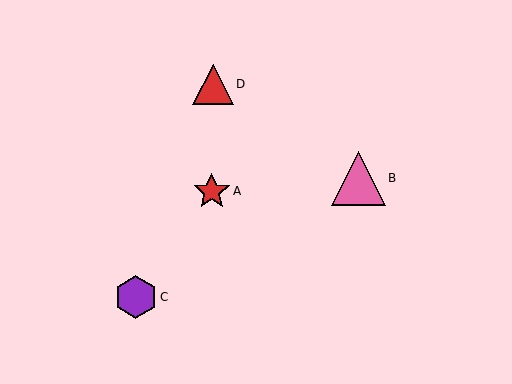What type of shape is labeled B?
Shape B is a pink triangle.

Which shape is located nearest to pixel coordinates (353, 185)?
The pink triangle (labeled B) at (358, 178) is nearest to that location.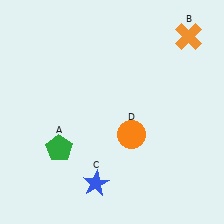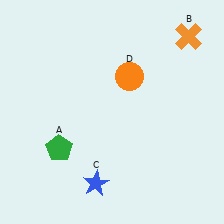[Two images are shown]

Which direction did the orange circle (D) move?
The orange circle (D) moved up.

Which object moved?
The orange circle (D) moved up.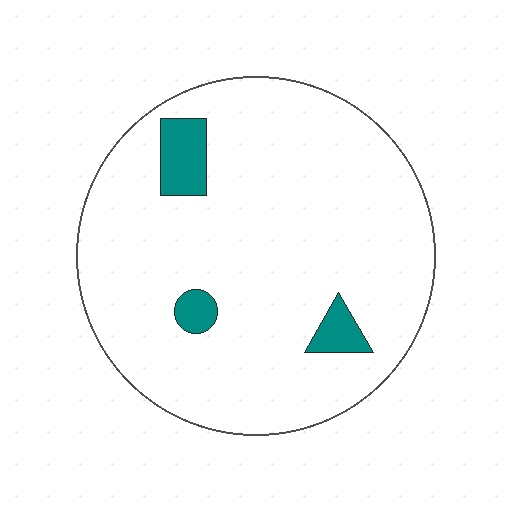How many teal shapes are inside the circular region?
3.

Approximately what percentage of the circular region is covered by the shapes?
Approximately 5%.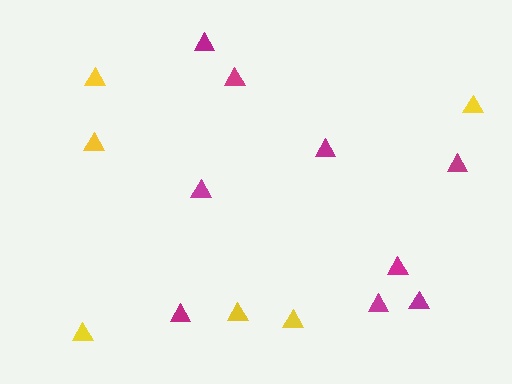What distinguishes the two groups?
There are 2 groups: one group of yellow triangles (6) and one group of magenta triangles (9).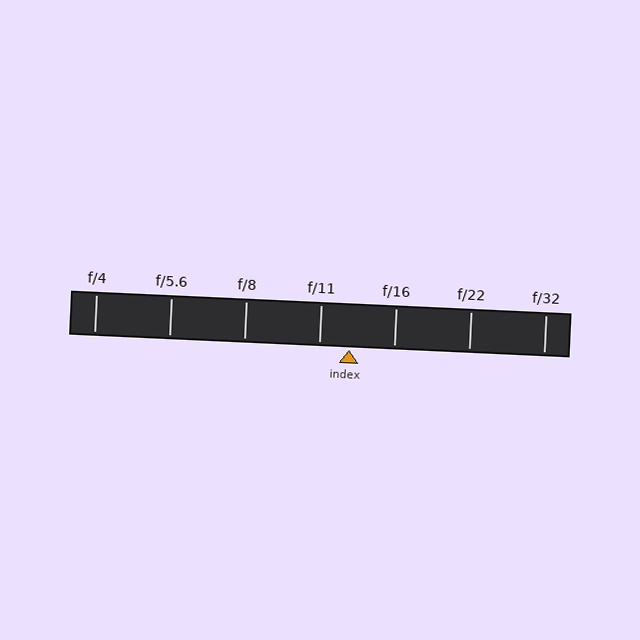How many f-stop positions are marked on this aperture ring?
There are 7 f-stop positions marked.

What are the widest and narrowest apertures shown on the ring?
The widest aperture shown is f/4 and the narrowest is f/32.